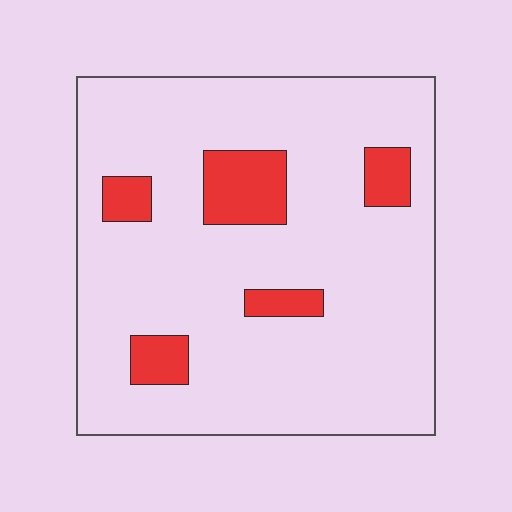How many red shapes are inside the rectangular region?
5.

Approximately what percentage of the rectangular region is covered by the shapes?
Approximately 15%.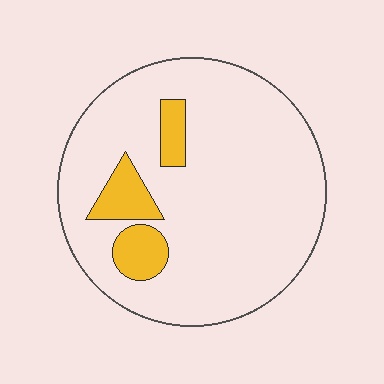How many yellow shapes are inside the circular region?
3.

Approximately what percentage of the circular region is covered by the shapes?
Approximately 10%.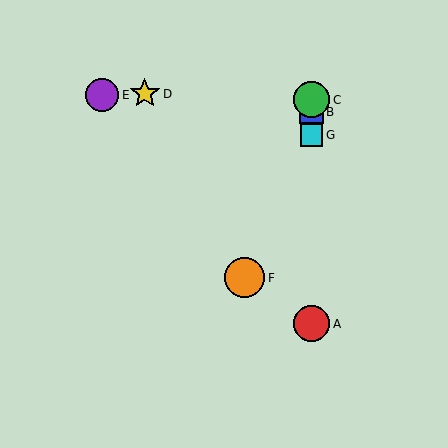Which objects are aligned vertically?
Objects A, B, C, G are aligned vertically.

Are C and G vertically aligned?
Yes, both are at x≈312.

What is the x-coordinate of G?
Object G is at x≈312.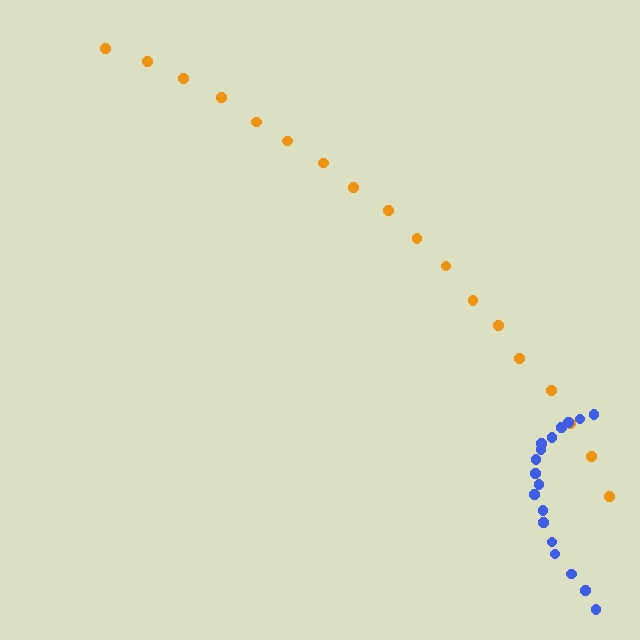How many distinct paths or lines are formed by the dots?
There are 2 distinct paths.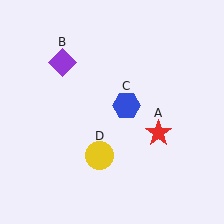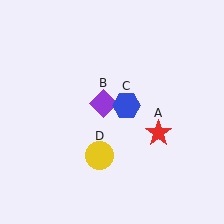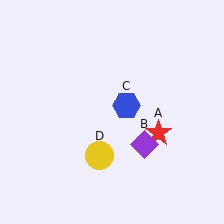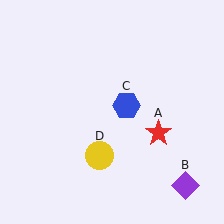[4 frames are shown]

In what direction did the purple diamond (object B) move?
The purple diamond (object B) moved down and to the right.